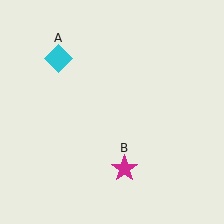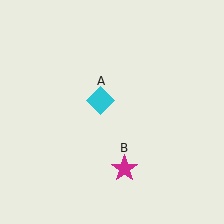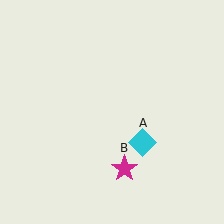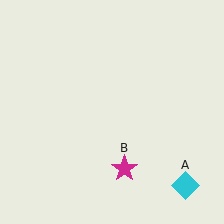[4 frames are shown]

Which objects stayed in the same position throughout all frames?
Magenta star (object B) remained stationary.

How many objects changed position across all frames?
1 object changed position: cyan diamond (object A).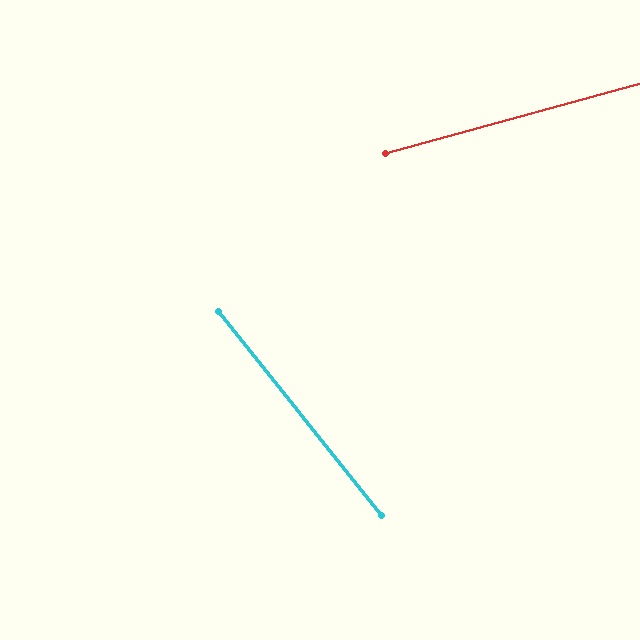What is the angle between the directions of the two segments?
Approximately 67 degrees.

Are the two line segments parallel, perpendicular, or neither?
Neither parallel nor perpendicular — they differ by about 67°.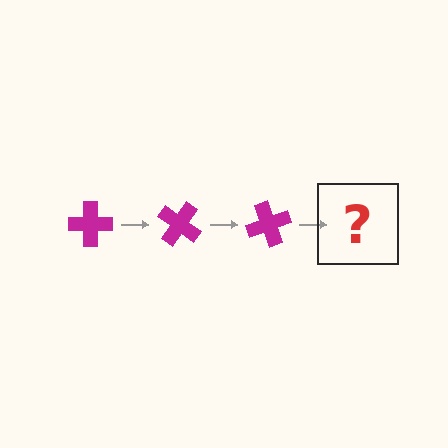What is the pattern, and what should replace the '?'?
The pattern is that the cross rotates 35 degrees each step. The '?' should be a magenta cross rotated 105 degrees.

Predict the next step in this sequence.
The next step is a magenta cross rotated 105 degrees.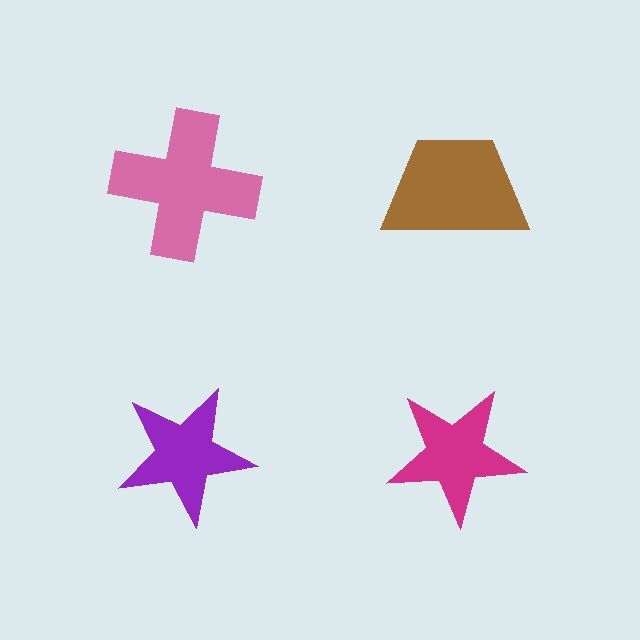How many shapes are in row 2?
2 shapes.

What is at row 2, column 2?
A magenta star.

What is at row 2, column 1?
A purple star.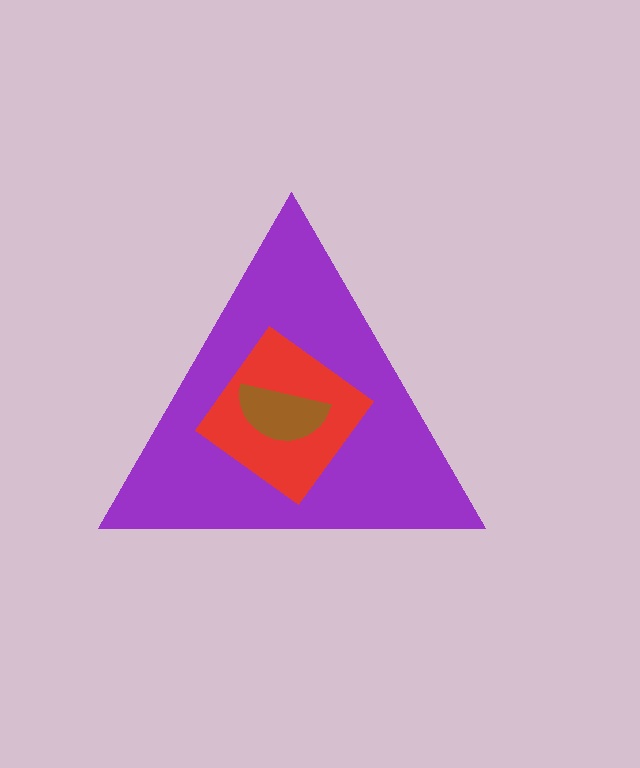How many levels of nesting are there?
3.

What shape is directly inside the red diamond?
The brown semicircle.